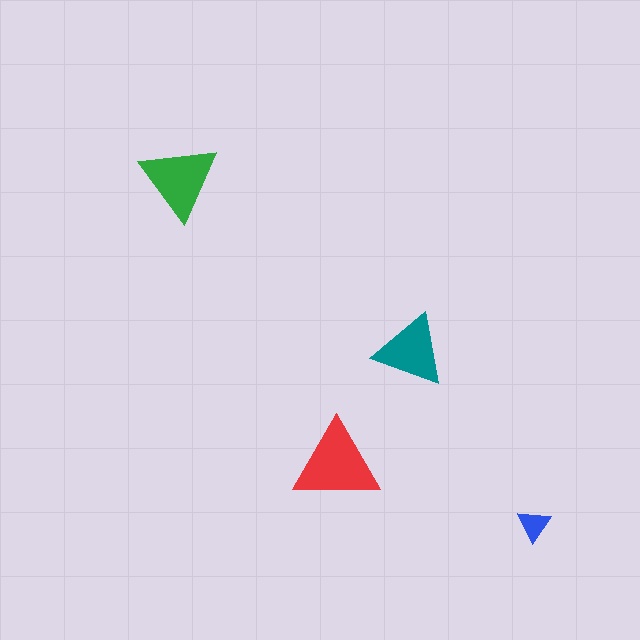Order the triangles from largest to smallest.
the red one, the green one, the teal one, the blue one.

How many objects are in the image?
There are 4 objects in the image.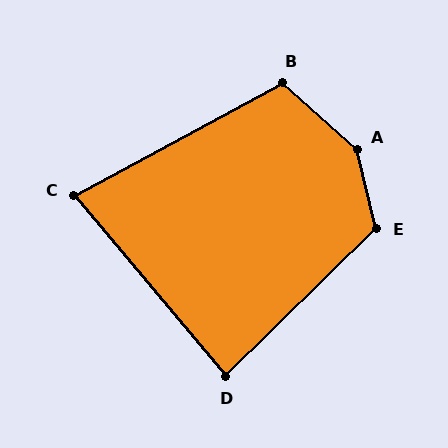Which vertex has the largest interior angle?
A, at approximately 145 degrees.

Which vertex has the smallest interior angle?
C, at approximately 78 degrees.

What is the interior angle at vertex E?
Approximately 121 degrees (obtuse).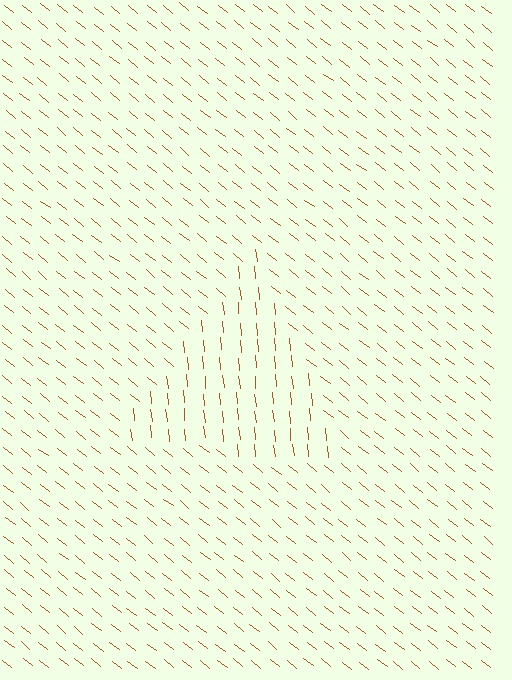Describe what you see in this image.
The image is filled with small brown line segments. A triangle region in the image has lines oriented differently from the surrounding lines, creating a visible texture boundary.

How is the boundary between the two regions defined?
The boundary is defined purely by a change in line orientation (approximately 45 degrees difference). All lines are the same color and thickness.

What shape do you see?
I see a triangle.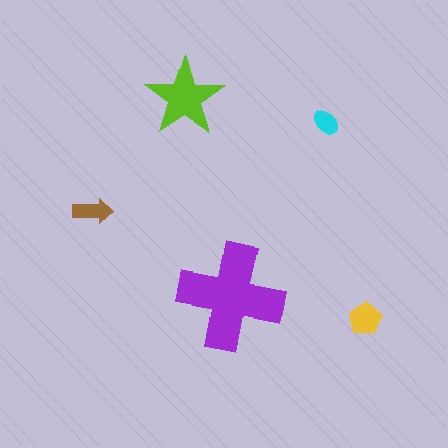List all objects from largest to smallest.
The purple cross, the lime star, the yellow pentagon, the brown arrow, the cyan ellipse.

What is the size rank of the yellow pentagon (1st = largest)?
3rd.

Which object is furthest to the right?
The yellow pentagon is rightmost.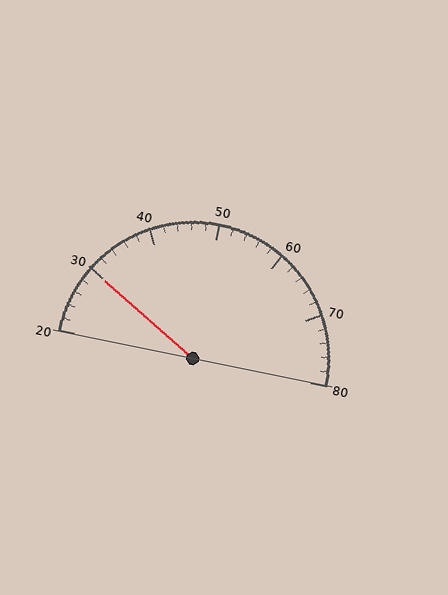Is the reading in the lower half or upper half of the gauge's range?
The reading is in the lower half of the range (20 to 80).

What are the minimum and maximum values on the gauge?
The gauge ranges from 20 to 80.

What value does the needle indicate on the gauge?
The needle indicates approximately 30.